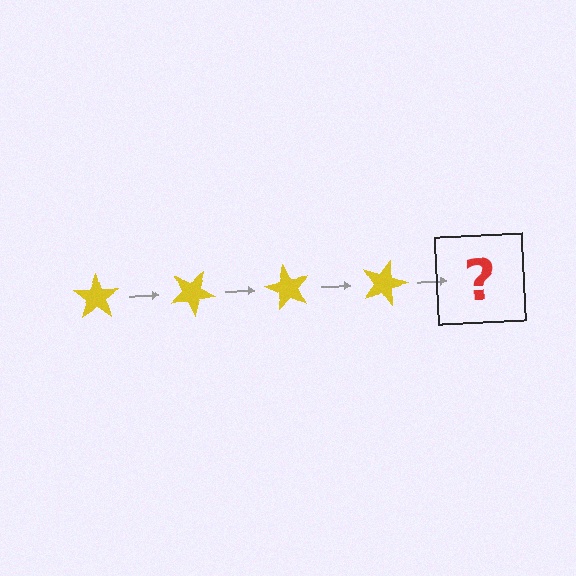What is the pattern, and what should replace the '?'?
The pattern is that the star rotates 30 degrees each step. The '?' should be a yellow star rotated 120 degrees.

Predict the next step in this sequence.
The next step is a yellow star rotated 120 degrees.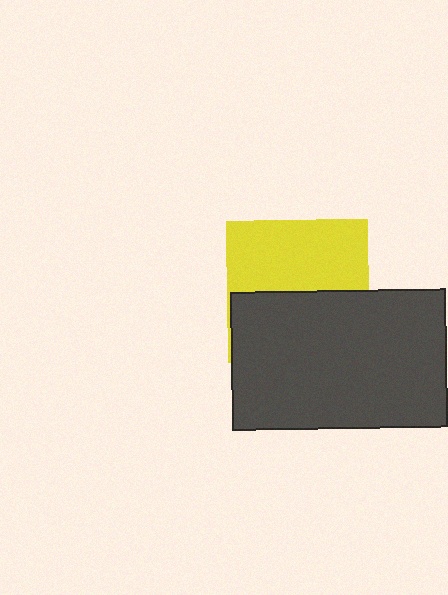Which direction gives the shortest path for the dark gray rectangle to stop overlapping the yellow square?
Moving down gives the shortest separation.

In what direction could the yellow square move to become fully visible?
The yellow square could move up. That would shift it out from behind the dark gray rectangle entirely.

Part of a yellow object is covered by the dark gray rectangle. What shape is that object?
It is a square.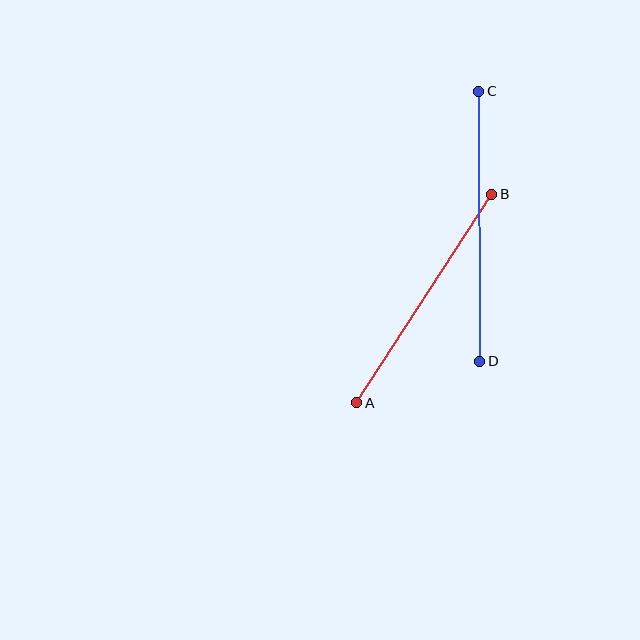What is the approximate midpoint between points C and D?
The midpoint is at approximately (479, 226) pixels.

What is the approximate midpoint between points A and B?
The midpoint is at approximately (424, 298) pixels.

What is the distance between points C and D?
The distance is approximately 270 pixels.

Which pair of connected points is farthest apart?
Points C and D are farthest apart.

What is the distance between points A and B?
The distance is approximately 248 pixels.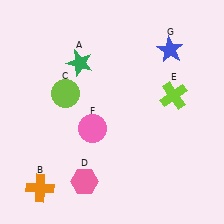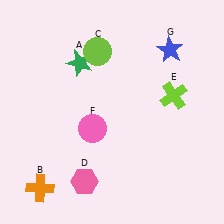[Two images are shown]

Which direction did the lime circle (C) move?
The lime circle (C) moved up.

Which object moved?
The lime circle (C) moved up.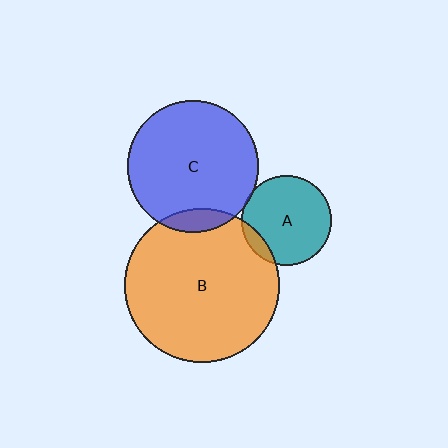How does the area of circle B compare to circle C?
Approximately 1.4 times.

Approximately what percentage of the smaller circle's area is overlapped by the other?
Approximately 10%.